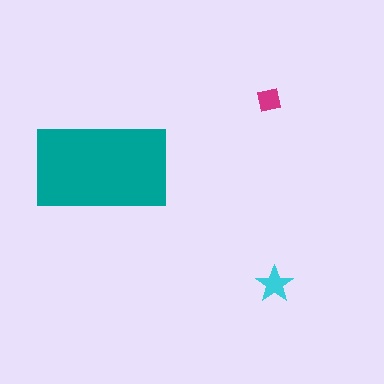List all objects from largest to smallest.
The teal rectangle, the cyan star, the magenta square.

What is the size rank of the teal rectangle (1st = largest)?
1st.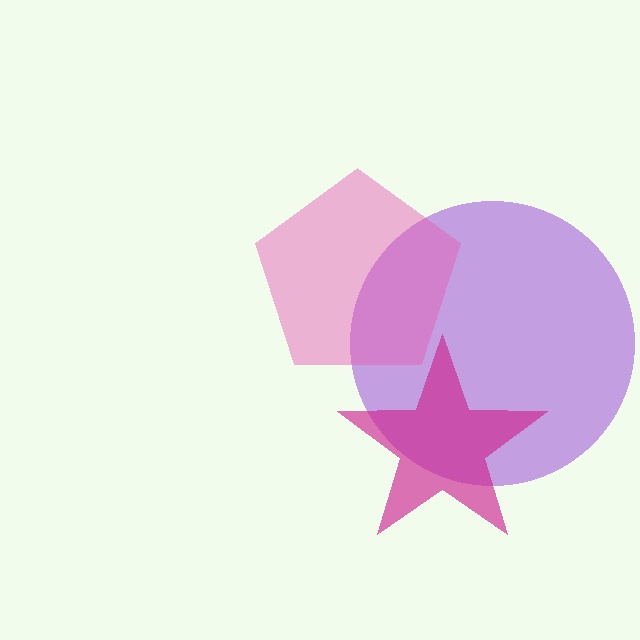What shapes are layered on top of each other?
The layered shapes are: a purple circle, a pink pentagon, a magenta star.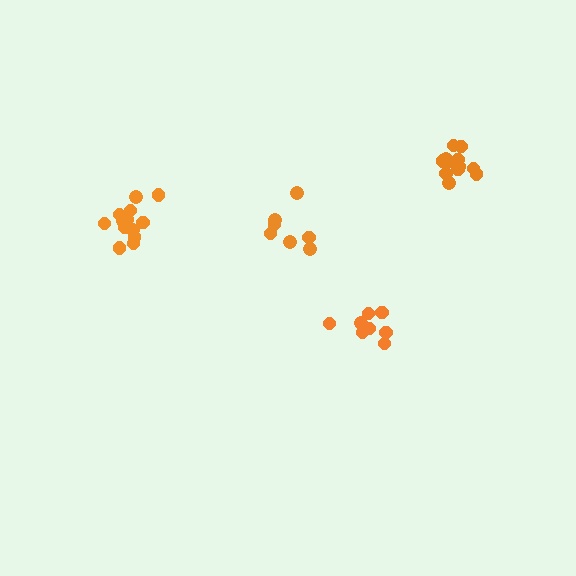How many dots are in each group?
Group 1: 8 dots, Group 2: 13 dots, Group 3: 12 dots, Group 4: 7 dots (40 total).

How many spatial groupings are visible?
There are 4 spatial groupings.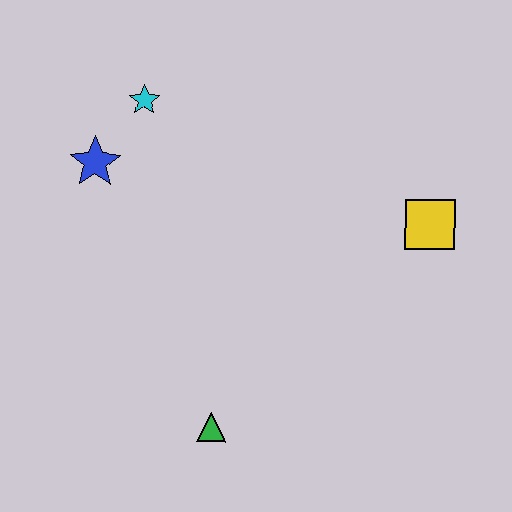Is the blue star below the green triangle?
No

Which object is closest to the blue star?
The cyan star is closest to the blue star.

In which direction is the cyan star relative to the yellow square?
The cyan star is to the left of the yellow square.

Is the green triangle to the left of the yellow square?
Yes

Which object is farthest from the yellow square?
The blue star is farthest from the yellow square.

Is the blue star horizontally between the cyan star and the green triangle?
No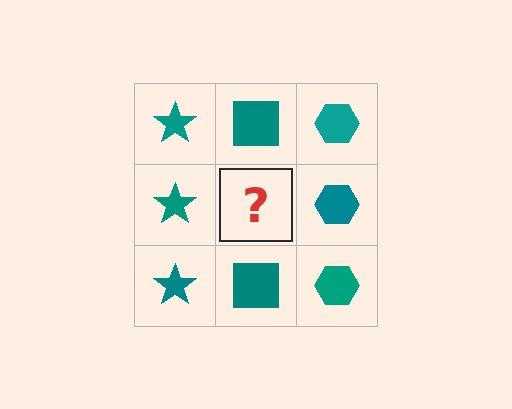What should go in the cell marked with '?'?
The missing cell should contain a teal square.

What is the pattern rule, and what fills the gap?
The rule is that each column has a consistent shape. The gap should be filled with a teal square.